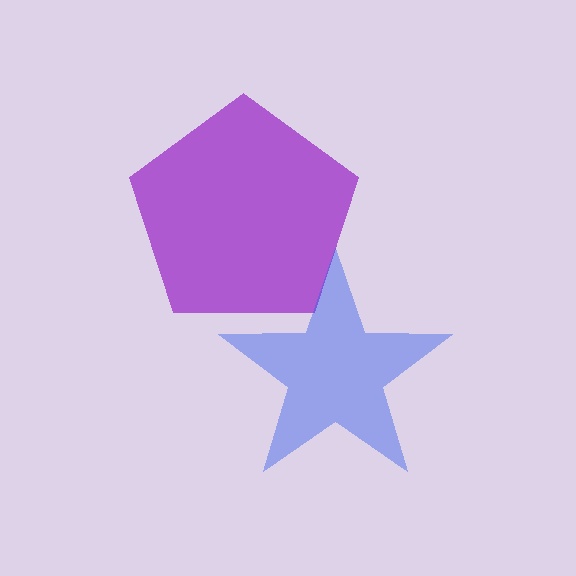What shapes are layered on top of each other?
The layered shapes are: a purple pentagon, a blue star.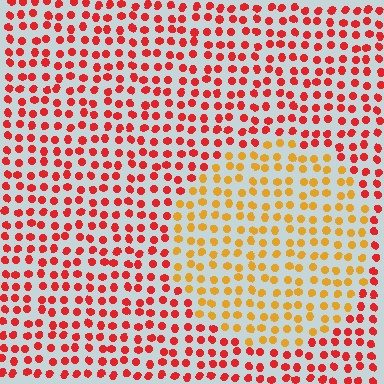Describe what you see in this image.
The image is filled with small red elements in a uniform arrangement. A circle-shaped region is visible where the elements are tinted to a slightly different hue, forming a subtle color boundary.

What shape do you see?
I see a circle.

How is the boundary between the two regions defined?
The boundary is defined purely by a slight shift in hue (about 42 degrees). Spacing, size, and orientation are identical on both sides.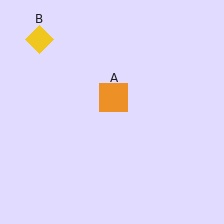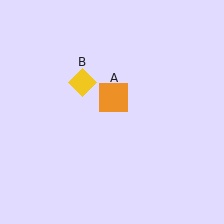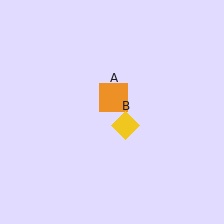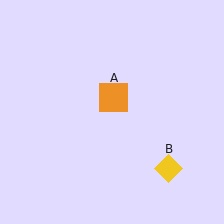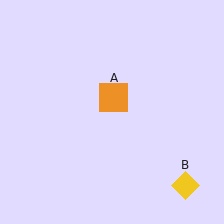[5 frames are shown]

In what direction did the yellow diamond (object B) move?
The yellow diamond (object B) moved down and to the right.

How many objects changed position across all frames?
1 object changed position: yellow diamond (object B).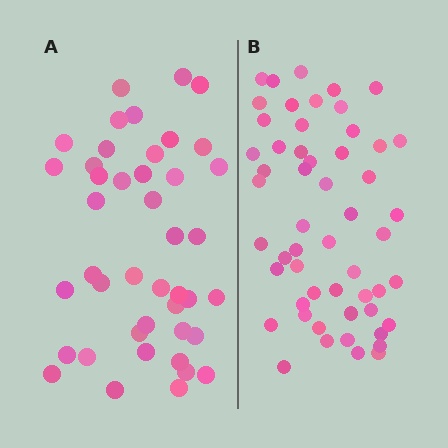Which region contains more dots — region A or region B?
Region B (the right region) has more dots.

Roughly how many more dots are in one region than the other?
Region B has roughly 12 or so more dots than region A.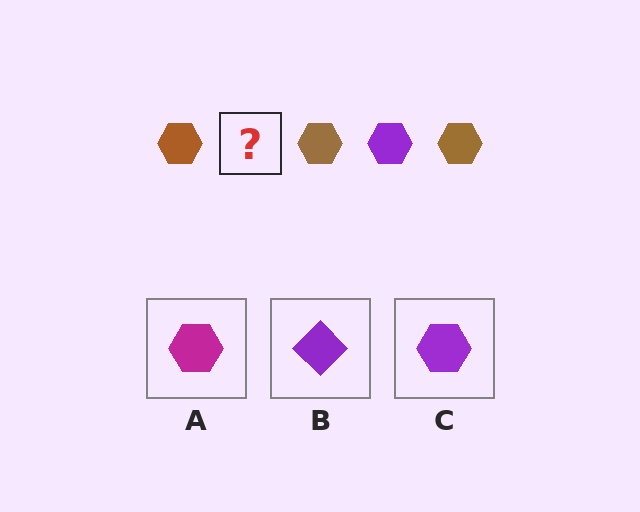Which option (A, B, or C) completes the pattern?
C.